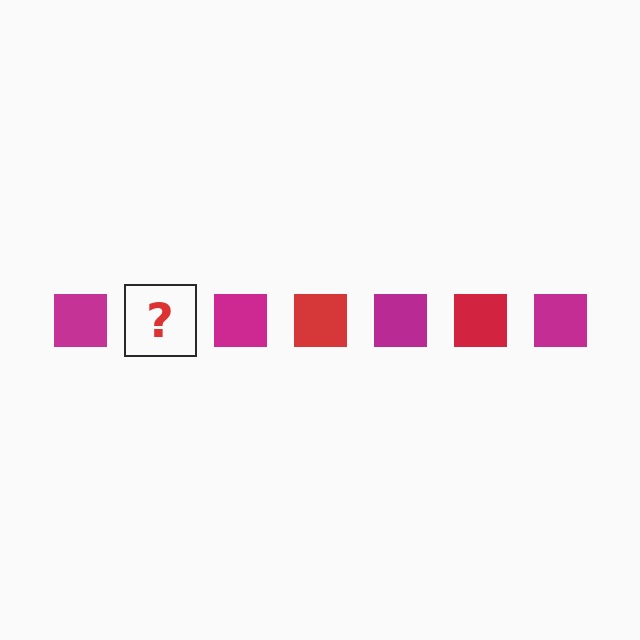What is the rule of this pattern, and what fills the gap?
The rule is that the pattern cycles through magenta, red squares. The gap should be filled with a red square.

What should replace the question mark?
The question mark should be replaced with a red square.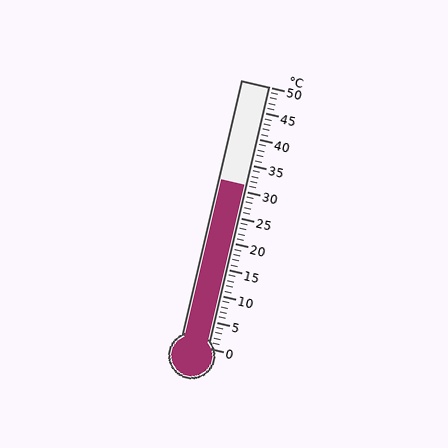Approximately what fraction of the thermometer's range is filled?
The thermometer is filled to approximately 60% of its range.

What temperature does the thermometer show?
The thermometer shows approximately 31°C.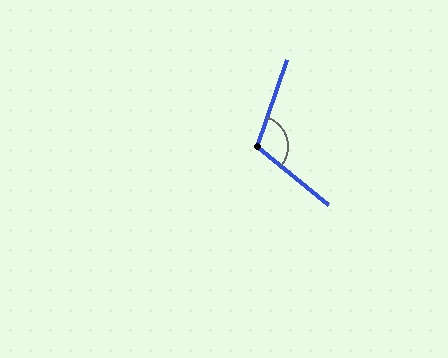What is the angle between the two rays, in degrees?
Approximately 110 degrees.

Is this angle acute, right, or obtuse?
It is obtuse.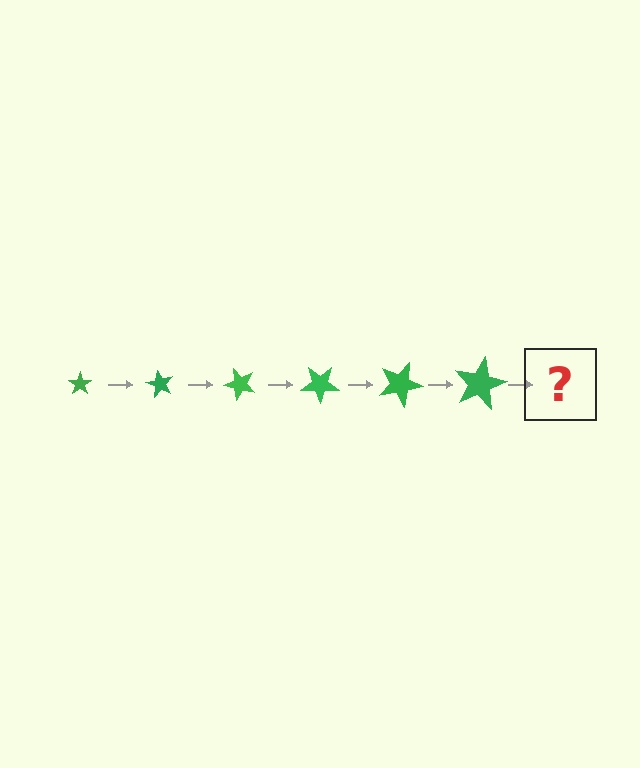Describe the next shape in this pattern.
It should be a star, larger than the previous one and rotated 360 degrees from the start.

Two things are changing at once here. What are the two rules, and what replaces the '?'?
The two rules are that the star grows larger each step and it rotates 60 degrees each step. The '?' should be a star, larger than the previous one and rotated 360 degrees from the start.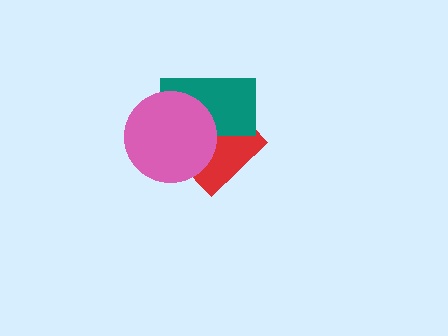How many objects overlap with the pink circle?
2 objects overlap with the pink circle.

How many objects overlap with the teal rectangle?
2 objects overlap with the teal rectangle.